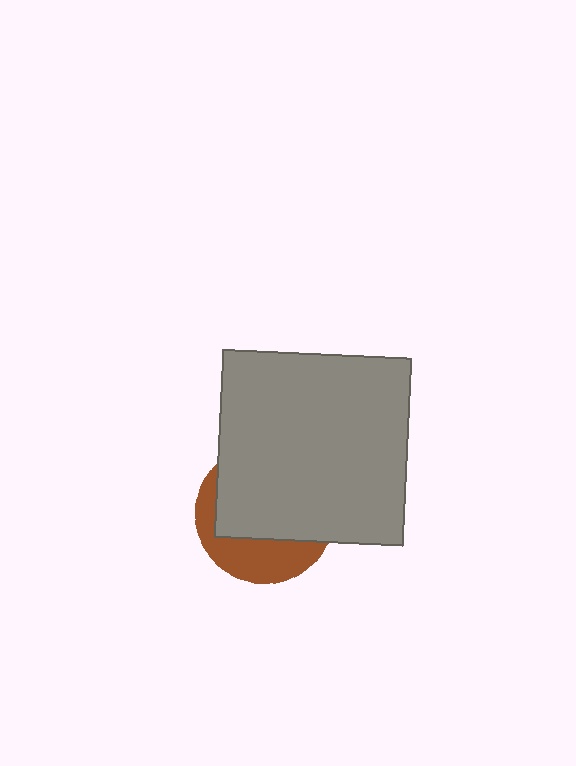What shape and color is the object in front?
The object in front is a gray square.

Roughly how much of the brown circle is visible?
A small part of it is visible (roughly 34%).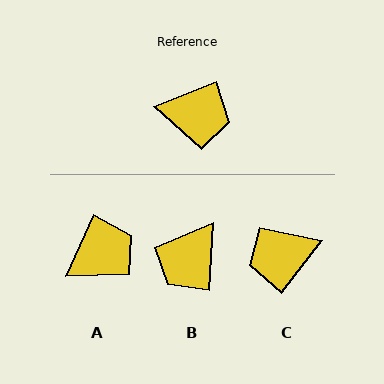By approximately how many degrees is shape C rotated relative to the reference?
Approximately 149 degrees clockwise.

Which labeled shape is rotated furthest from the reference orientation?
C, about 149 degrees away.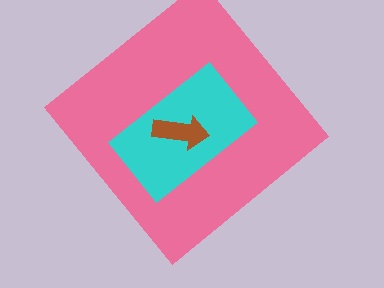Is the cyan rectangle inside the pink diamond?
Yes.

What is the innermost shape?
The brown arrow.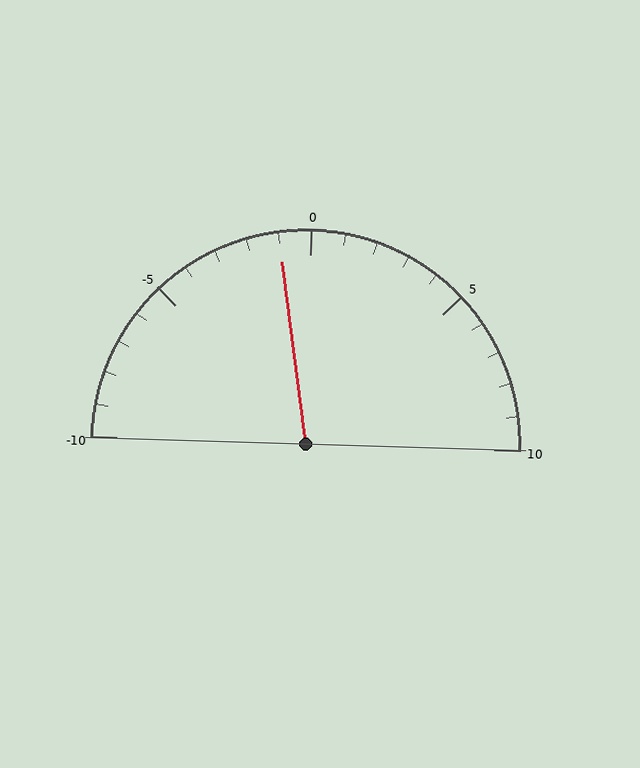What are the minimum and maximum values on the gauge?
The gauge ranges from -10 to 10.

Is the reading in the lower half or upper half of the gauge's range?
The reading is in the lower half of the range (-10 to 10).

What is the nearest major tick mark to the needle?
The nearest major tick mark is 0.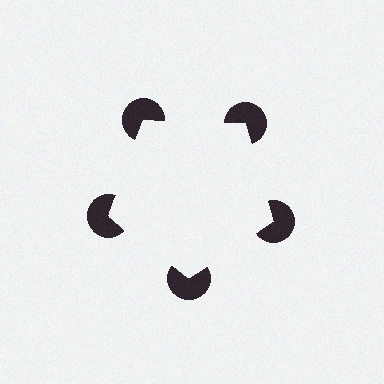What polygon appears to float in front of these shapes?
An illusory pentagon — its edges are inferred from the aligned wedge cuts in the pac-man discs, not physically drawn.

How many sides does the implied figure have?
5 sides.